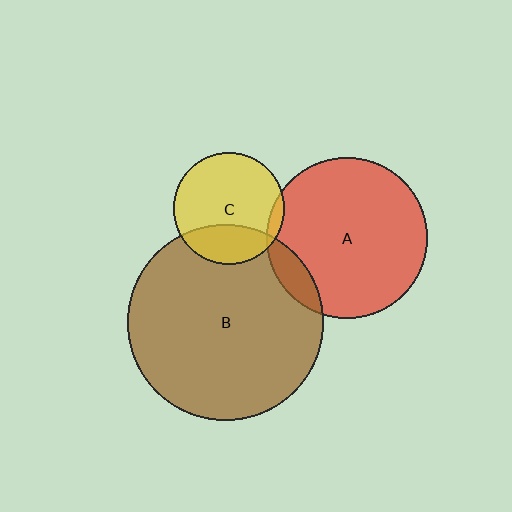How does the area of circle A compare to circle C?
Approximately 2.1 times.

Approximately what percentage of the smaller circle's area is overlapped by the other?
Approximately 5%.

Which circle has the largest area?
Circle B (brown).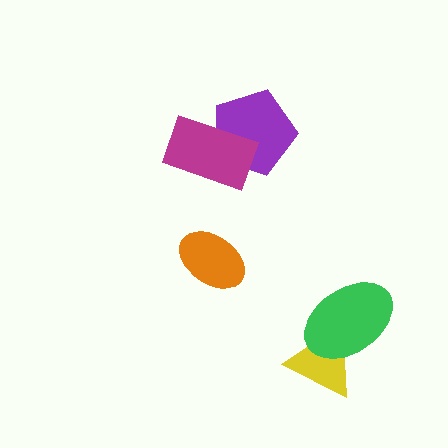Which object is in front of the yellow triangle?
The green ellipse is in front of the yellow triangle.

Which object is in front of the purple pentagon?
The magenta rectangle is in front of the purple pentagon.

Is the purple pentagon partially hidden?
Yes, it is partially covered by another shape.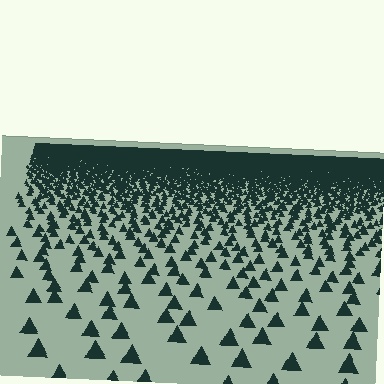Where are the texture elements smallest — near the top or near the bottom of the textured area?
Near the top.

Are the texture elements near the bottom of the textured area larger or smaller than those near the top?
Larger. Near the bottom, elements are closer to the viewer and appear at a bigger on-screen size.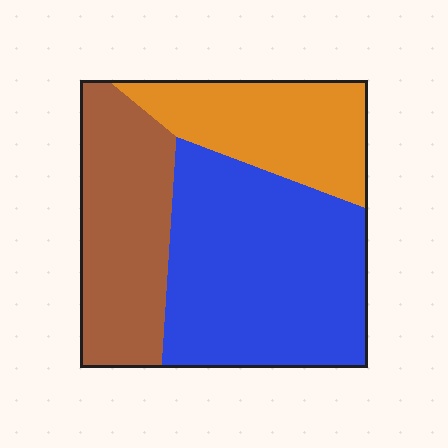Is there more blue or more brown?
Blue.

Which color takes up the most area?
Blue, at roughly 45%.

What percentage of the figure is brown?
Brown takes up between a quarter and a half of the figure.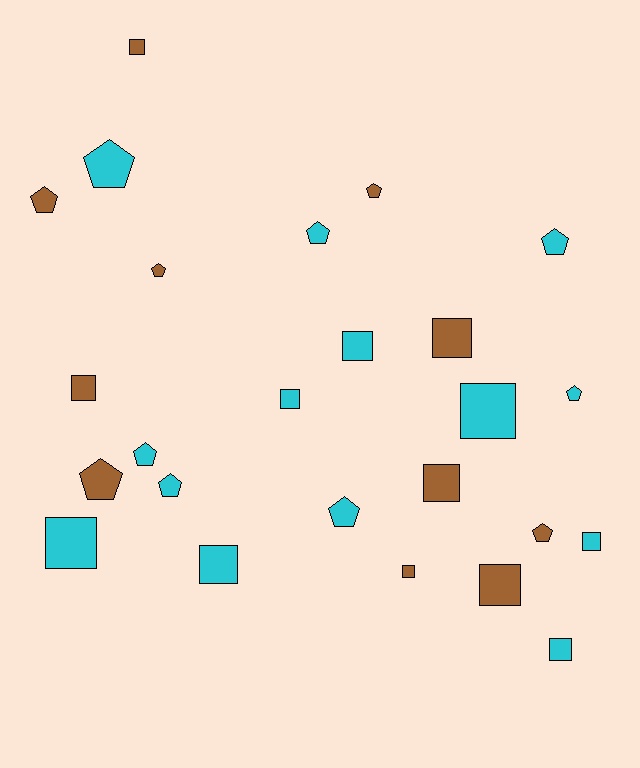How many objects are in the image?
There are 25 objects.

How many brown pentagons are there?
There are 5 brown pentagons.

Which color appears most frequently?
Cyan, with 14 objects.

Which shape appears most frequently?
Square, with 13 objects.